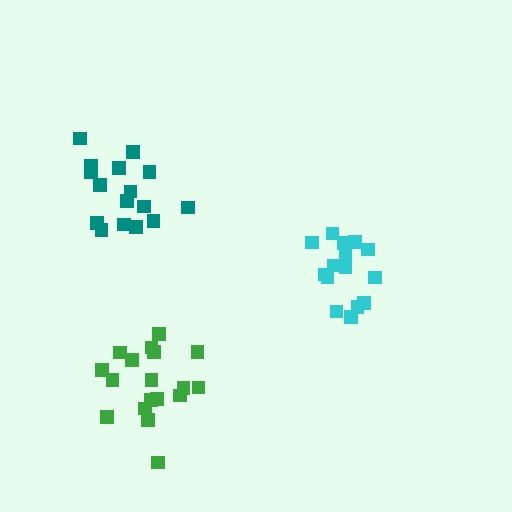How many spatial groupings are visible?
There are 3 spatial groupings.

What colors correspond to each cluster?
The clusters are colored: cyan, green, teal.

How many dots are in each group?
Group 1: 15 dots, Group 2: 18 dots, Group 3: 16 dots (49 total).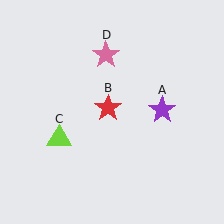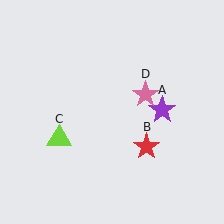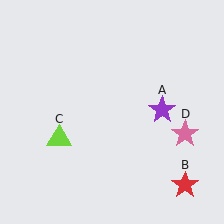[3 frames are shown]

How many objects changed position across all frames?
2 objects changed position: red star (object B), pink star (object D).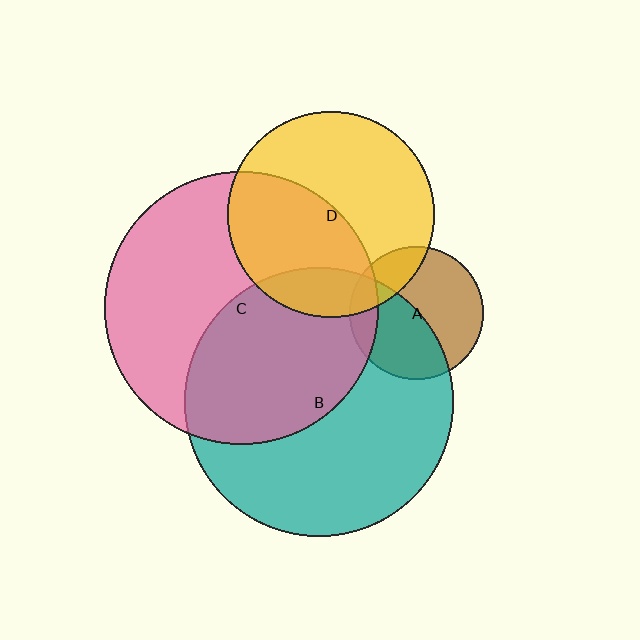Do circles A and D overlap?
Yes.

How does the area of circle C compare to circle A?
Approximately 4.2 times.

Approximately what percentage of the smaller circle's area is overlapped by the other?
Approximately 20%.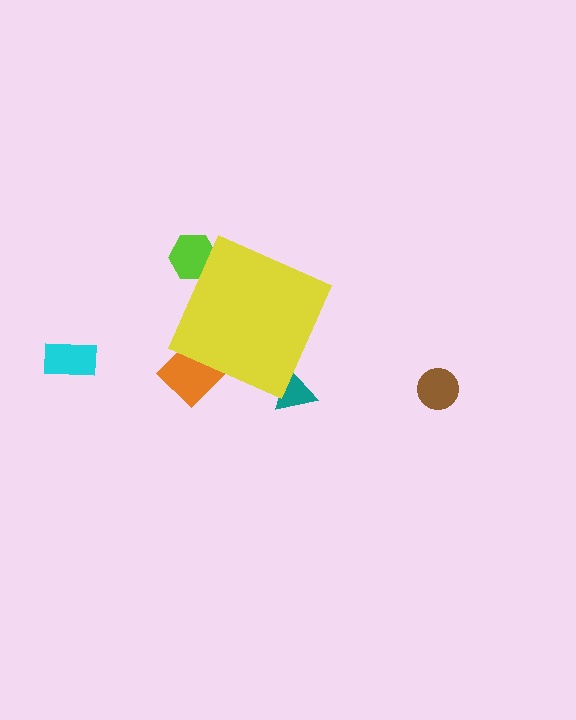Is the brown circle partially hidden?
No, the brown circle is fully visible.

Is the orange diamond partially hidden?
Yes, the orange diamond is partially hidden behind the yellow diamond.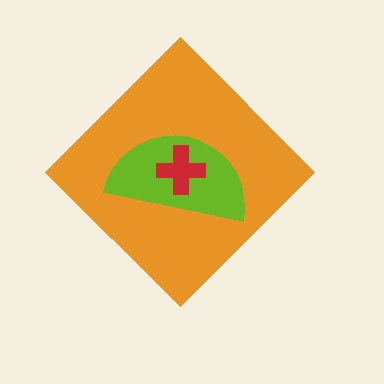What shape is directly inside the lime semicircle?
The red cross.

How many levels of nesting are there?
3.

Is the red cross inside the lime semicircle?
Yes.